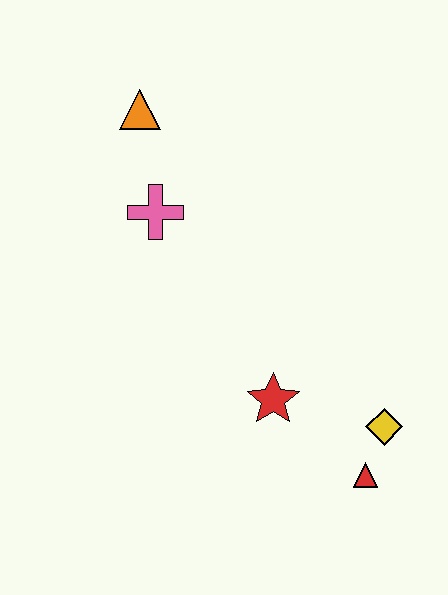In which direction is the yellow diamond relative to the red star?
The yellow diamond is to the right of the red star.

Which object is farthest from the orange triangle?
The red triangle is farthest from the orange triangle.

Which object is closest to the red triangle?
The yellow diamond is closest to the red triangle.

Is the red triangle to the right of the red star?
Yes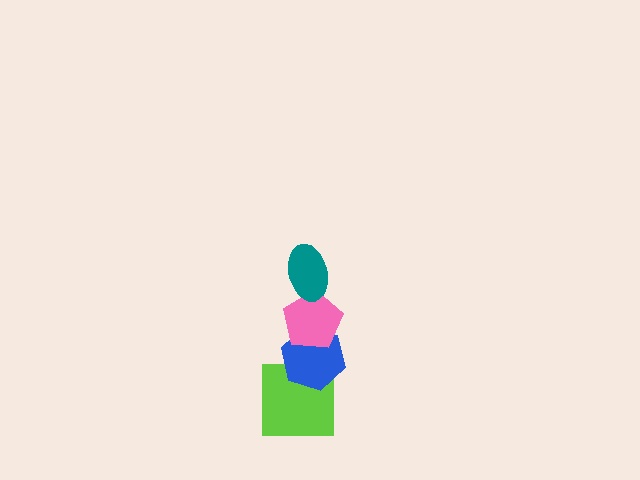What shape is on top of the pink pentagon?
The teal ellipse is on top of the pink pentagon.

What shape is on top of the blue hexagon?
The pink pentagon is on top of the blue hexagon.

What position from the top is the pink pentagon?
The pink pentagon is 2nd from the top.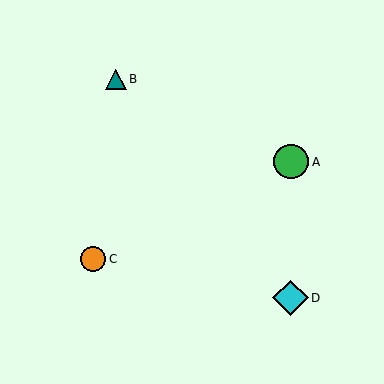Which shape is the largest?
The cyan diamond (labeled D) is the largest.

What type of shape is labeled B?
Shape B is a teal triangle.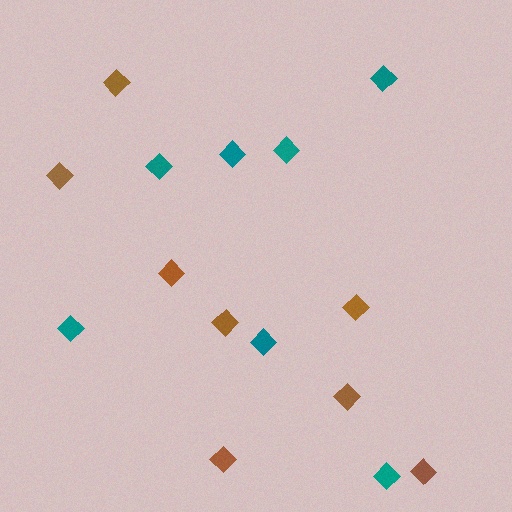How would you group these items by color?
There are 2 groups: one group of teal diamonds (7) and one group of brown diamonds (8).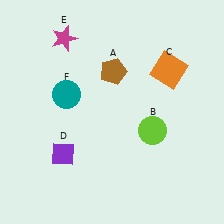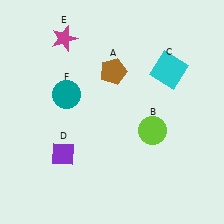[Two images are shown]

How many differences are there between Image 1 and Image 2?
There is 1 difference between the two images.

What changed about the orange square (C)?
In Image 1, C is orange. In Image 2, it changed to cyan.